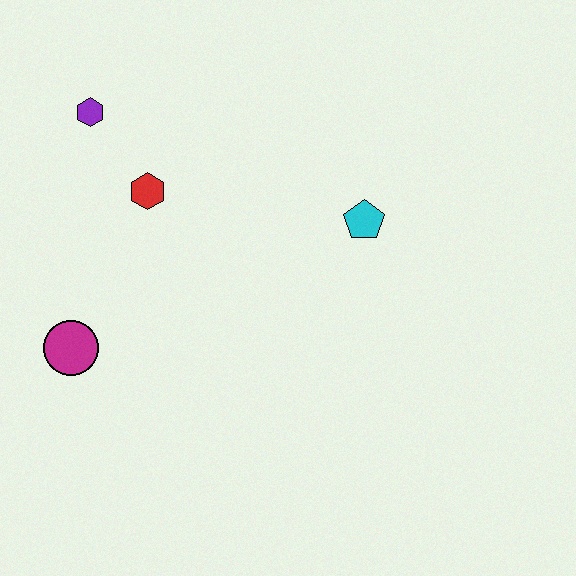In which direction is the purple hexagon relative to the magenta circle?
The purple hexagon is above the magenta circle.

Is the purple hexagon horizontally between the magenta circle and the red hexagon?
Yes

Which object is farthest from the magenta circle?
The cyan pentagon is farthest from the magenta circle.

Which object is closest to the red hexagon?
The purple hexagon is closest to the red hexagon.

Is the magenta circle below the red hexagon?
Yes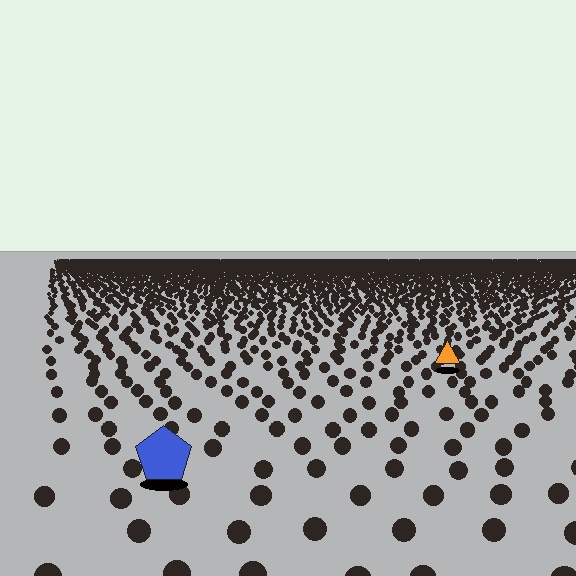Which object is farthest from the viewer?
The orange triangle is farthest from the viewer. It appears smaller and the ground texture around it is denser.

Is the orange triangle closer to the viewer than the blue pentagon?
No. The blue pentagon is closer — you can tell from the texture gradient: the ground texture is coarser near it.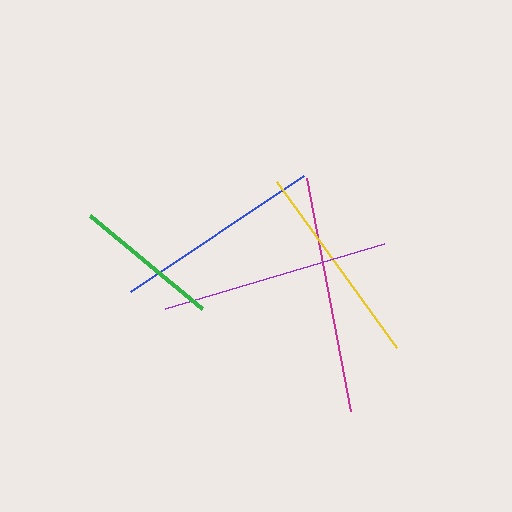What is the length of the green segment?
The green segment is approximately 145 pixels long.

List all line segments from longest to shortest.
From longest to shortest: magenta, purple, blue, yellow, green.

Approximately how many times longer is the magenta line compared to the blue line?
The magenta line is approximately 1.1 times the length of the blue line.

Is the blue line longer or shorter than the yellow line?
The blue line is longer than the yellow line.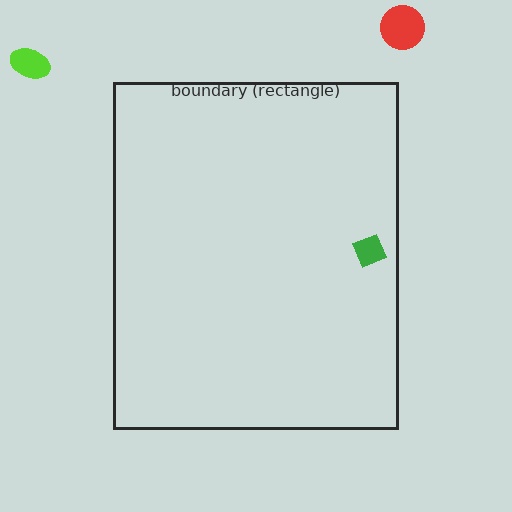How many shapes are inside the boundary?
1 inside, 2 outside.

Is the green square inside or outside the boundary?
Inside.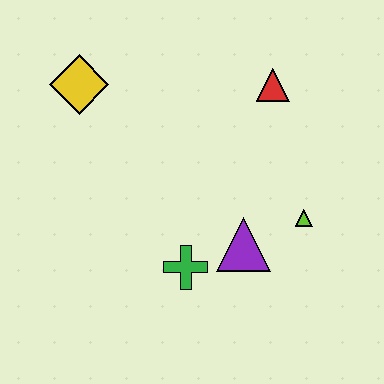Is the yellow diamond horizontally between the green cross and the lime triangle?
No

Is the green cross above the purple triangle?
No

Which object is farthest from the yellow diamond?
The lime triangle is farthest from the yellow diamond.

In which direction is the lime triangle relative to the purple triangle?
The lime triangle is to the right of the purple triangle.